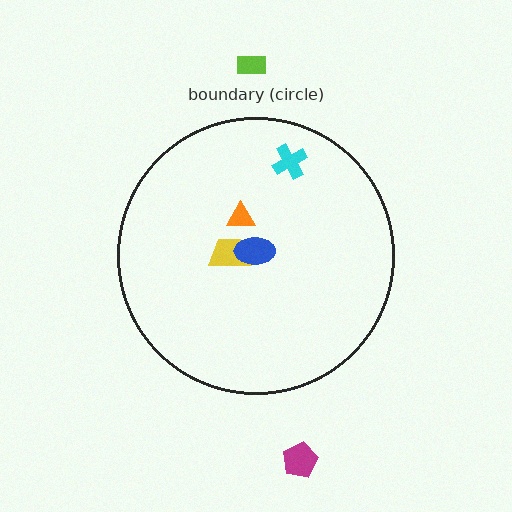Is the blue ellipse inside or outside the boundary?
Inside.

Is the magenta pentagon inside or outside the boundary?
Outside.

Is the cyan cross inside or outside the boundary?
Inside.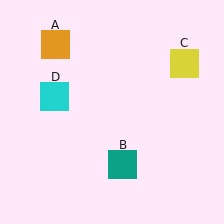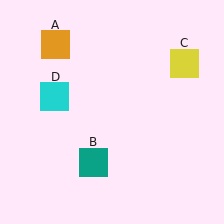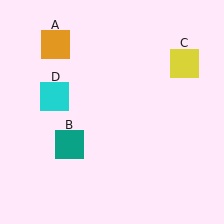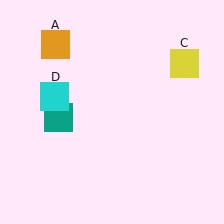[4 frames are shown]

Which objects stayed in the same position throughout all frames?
Orange square (object A) and yellow square (object C) and cyan square (object D) remained stationary.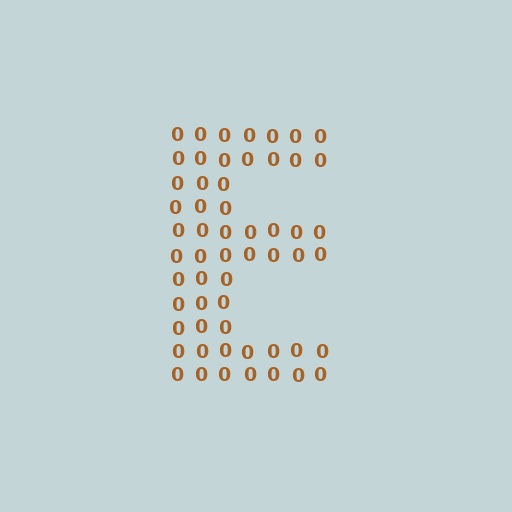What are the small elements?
The small elements are digit 0's.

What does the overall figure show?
The overall figure shows the letter E.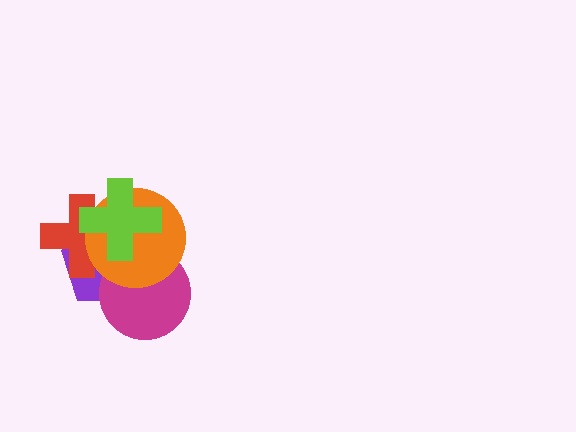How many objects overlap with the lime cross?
4 objects overlap with the lime cross.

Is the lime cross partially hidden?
No, no other shape covers it.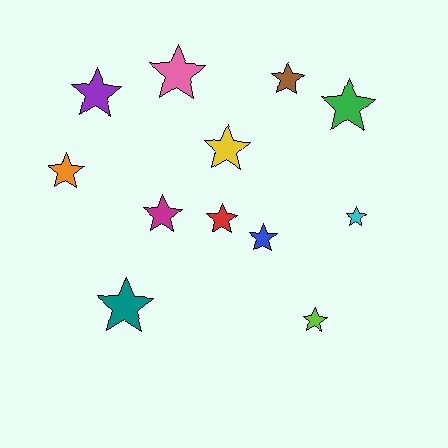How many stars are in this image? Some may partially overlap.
There are 12 stars.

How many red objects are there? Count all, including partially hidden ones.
There is 1 red object.